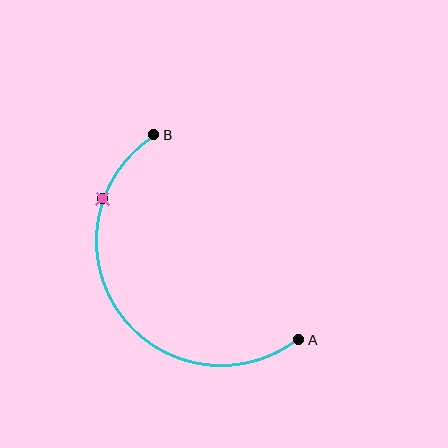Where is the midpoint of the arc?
The arc midpoint is the point on the curve farthest from the straight line joining A and B. It sits below and to the left of that line.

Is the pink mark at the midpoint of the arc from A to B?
No. The pink mark lies on the arc but is closer to endpoint B. The arc midpoint would be at the point on the curve equidistant along the arc from both A and B.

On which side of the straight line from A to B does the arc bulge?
The arc bulges below and to the left of the straight line connecting A and B.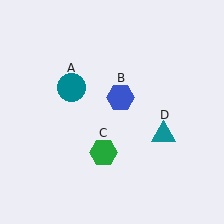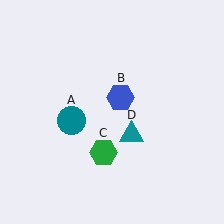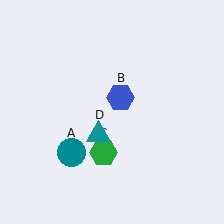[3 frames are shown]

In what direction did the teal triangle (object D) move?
The teal triangle (object D) moved left.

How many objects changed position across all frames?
2 objects changed position: teal circle (object A), teal triangle (object D).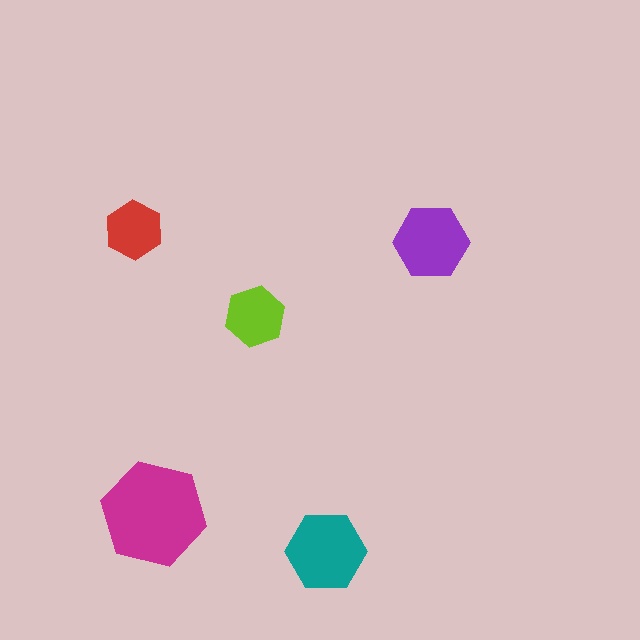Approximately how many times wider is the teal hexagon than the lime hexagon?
About 1.5 times wider.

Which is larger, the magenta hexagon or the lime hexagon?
The magenta one.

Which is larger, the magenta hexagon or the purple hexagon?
The magenta one.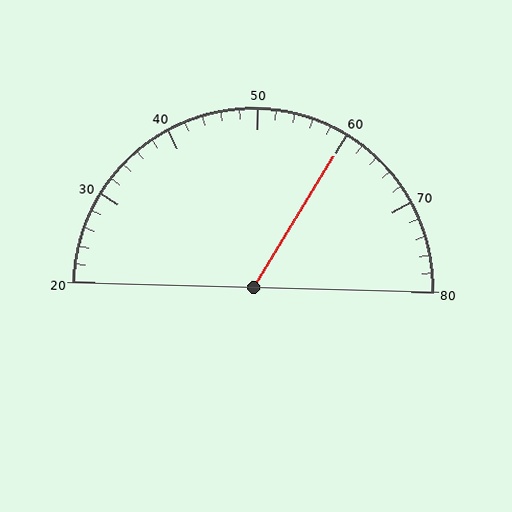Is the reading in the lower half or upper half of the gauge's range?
The reading is in the upper half of the range (20 to 80).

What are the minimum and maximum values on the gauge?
The gauge ranges from 20 to 80.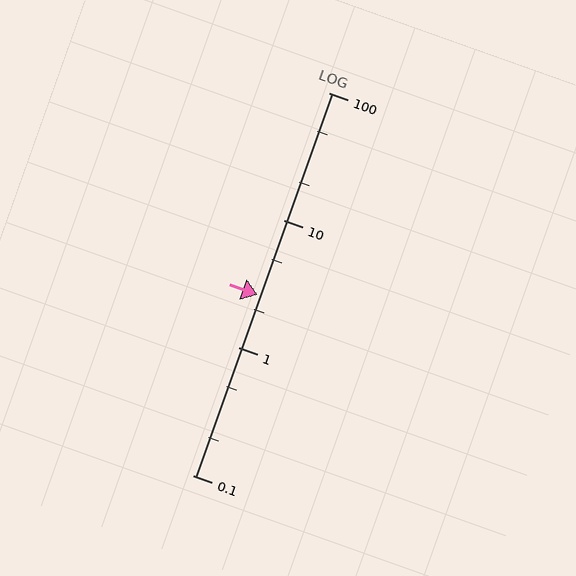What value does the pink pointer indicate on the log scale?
The pointer indicates approximately 2.6.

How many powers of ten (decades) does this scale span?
The scale spans 3 decades, from 0.1 to 100.